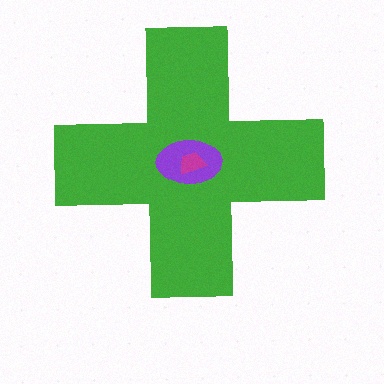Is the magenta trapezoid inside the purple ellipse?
Yes.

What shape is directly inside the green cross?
The purple ellipse.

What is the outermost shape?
The green cross.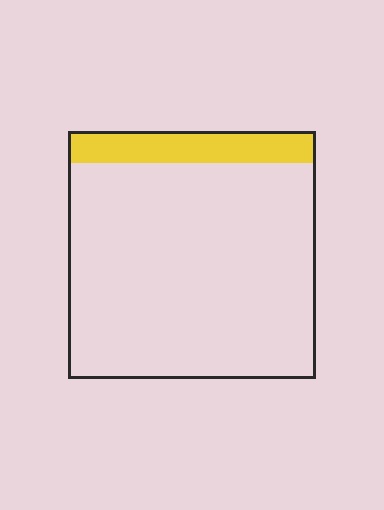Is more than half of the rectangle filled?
No.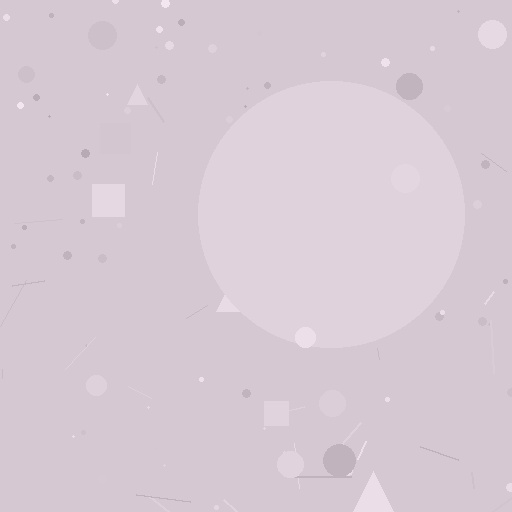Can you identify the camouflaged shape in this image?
The camouflaged shape is a circle.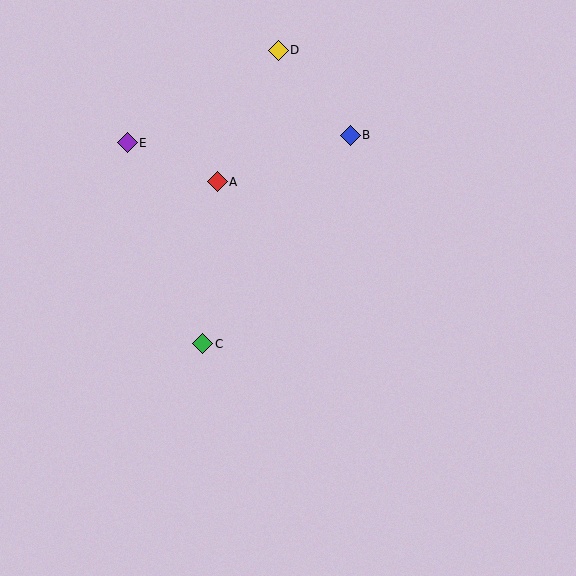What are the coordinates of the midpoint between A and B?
The midpoint between A and B is at (284, 159).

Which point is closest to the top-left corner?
Point E is closest to the top-left corner.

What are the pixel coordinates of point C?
Point C is at (203, 344).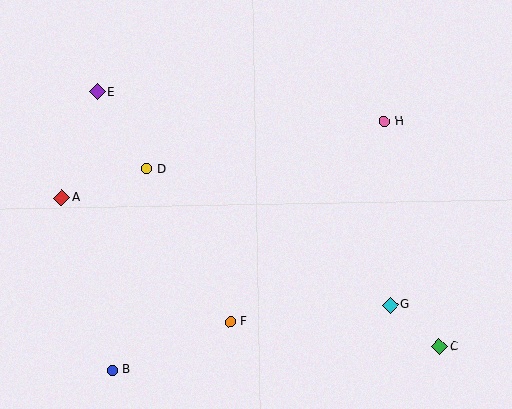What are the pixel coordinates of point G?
Point G is at (390, 305).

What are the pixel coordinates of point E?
Point E is at (97, 91).